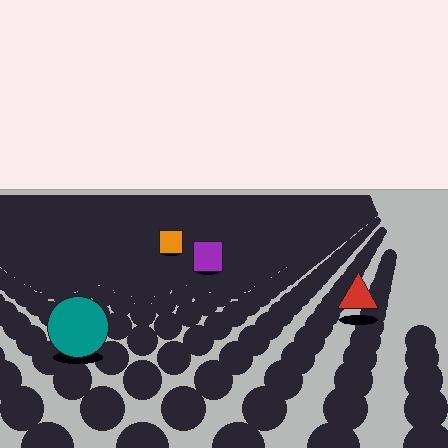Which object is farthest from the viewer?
The orange square is farthest from the viewer. It appears smaller and the ground texture around it is denser.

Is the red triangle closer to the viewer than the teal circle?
No. The teal circle is closer — you can tell from the texture gradient: the ground texture is coarser near it.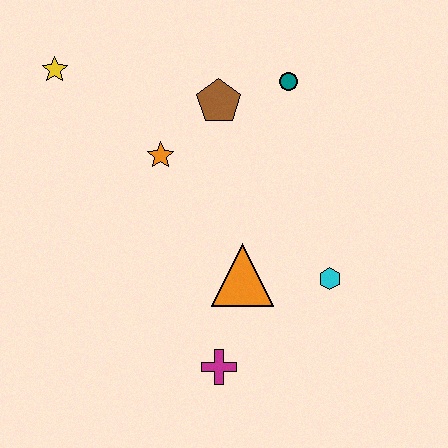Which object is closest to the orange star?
The brown pentagon is closest to the orange star.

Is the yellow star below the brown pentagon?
No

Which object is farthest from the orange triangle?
The yellow star is farthest from the orange triangle.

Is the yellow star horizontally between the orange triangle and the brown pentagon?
No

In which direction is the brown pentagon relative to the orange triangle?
The brown pentagon is above the orange triangle.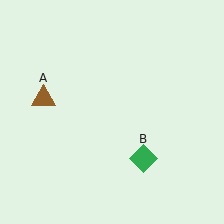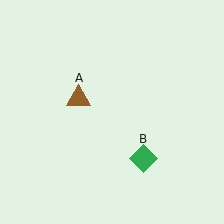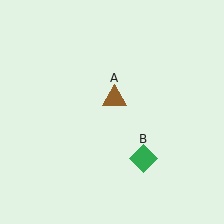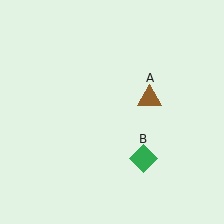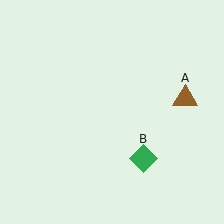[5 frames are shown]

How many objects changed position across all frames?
1 object changed position: brown triangle (object A).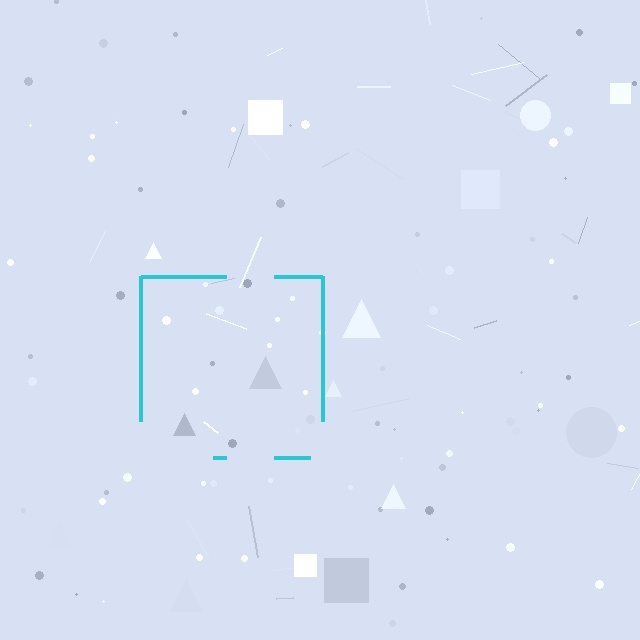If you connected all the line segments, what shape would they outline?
They would outline a square.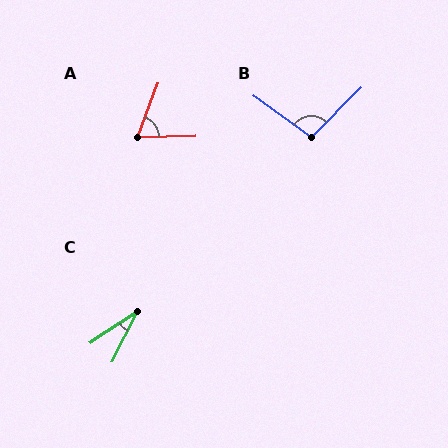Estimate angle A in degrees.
Approximately 68 degrees.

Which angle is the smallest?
C, at approximately 30 degrees.